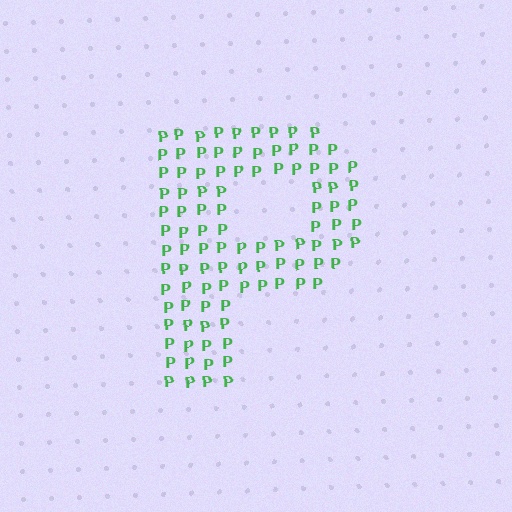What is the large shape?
The large shape is the letter P.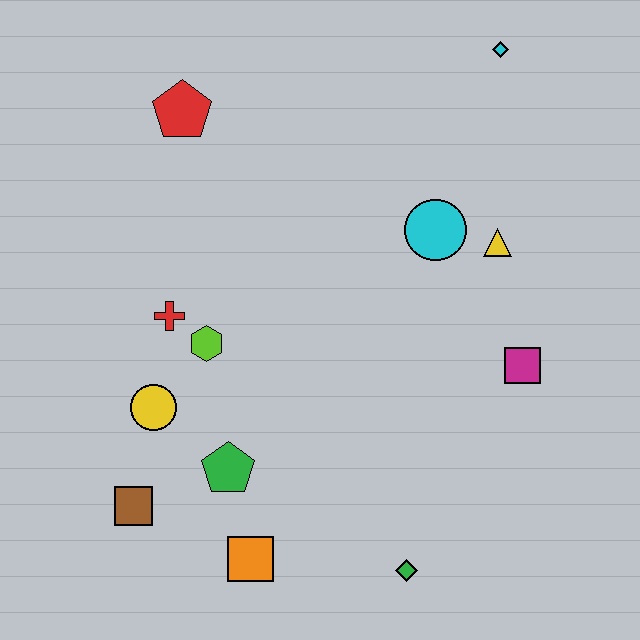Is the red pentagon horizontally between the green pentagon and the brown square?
Yes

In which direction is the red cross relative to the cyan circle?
The red cross is to the left of the cyan circle.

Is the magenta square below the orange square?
No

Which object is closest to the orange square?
The green pentagon is closest to the orange square.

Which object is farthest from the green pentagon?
The cyan diamond is farthest from the green pentagon.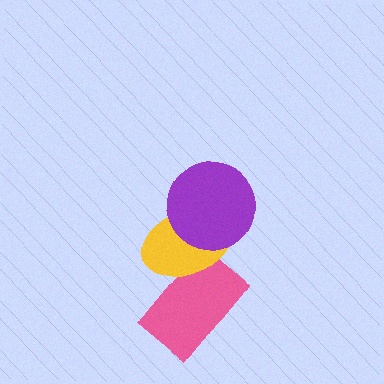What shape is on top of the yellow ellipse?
The purple circle is on top of the yellow ellipse.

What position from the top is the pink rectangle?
The pink rectangle is 3rd from the top.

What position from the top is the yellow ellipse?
The yellow ellipse is 2nd from the top.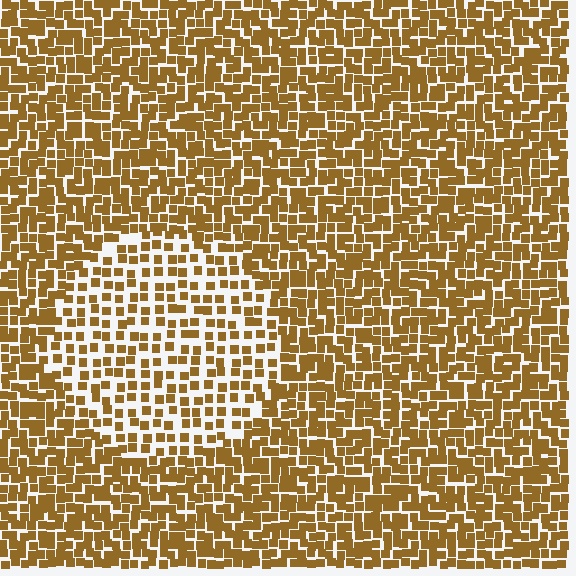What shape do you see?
I see a circle.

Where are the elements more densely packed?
The elements are more densely packed outside the circle boundary.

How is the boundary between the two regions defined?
The boundary is defined by a change in element density (approximately 1.9x ratio). All elements are the same color, size, and shape.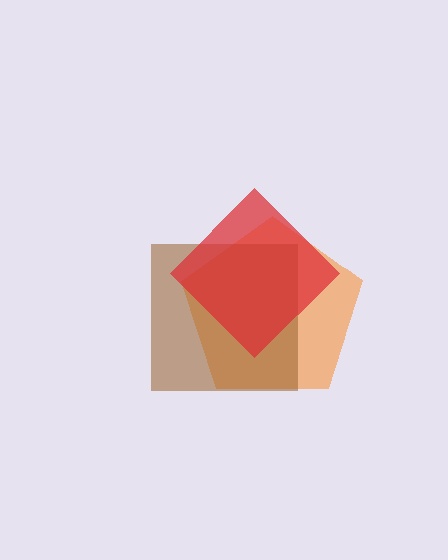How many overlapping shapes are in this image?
There are 3 overlapping shapes in the image.